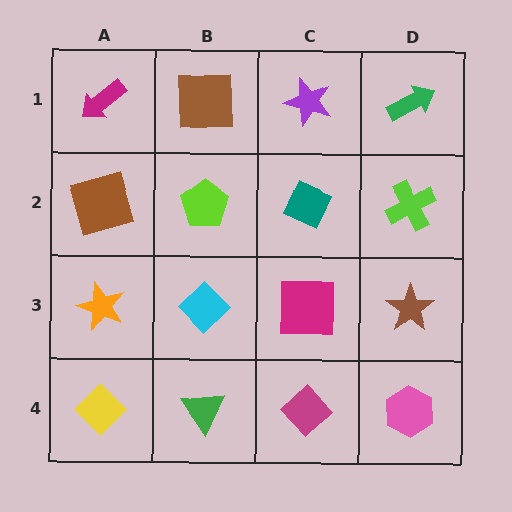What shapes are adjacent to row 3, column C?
A teal diamond (row 2, column C), a magenta diamond (row 4, column C), a cyan diamond (row 3, column B), a brown star (row 3, column D).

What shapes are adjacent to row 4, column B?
A cyan diamond (row 3, column B), a yellow diamond (row 4, column A), a magenta diamond (row 4, column C).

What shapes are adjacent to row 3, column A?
A brown square (row 2, column A), a yellow diamond (row 4, column A), a cyan diamond (row 3, column B).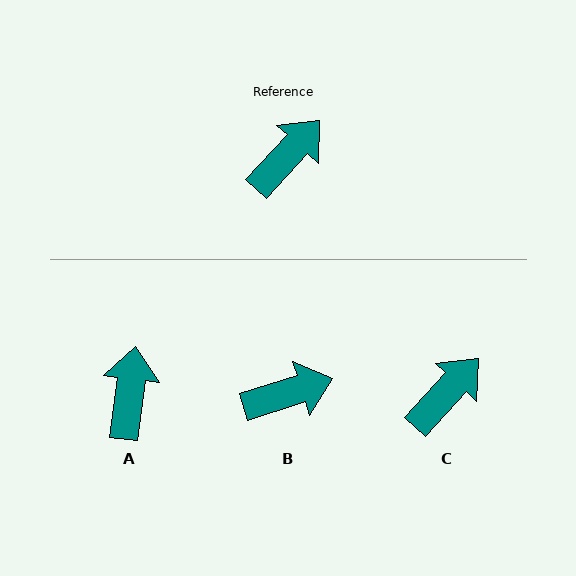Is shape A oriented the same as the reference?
No, it is off by about 35 degrees.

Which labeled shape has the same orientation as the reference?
C.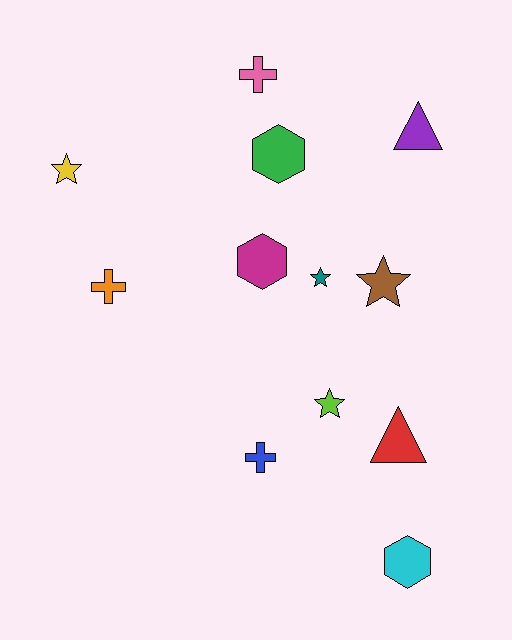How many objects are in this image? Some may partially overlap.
There are 12 objects.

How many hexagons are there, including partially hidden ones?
There are 3 hexagons.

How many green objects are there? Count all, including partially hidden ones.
There is 1 green object.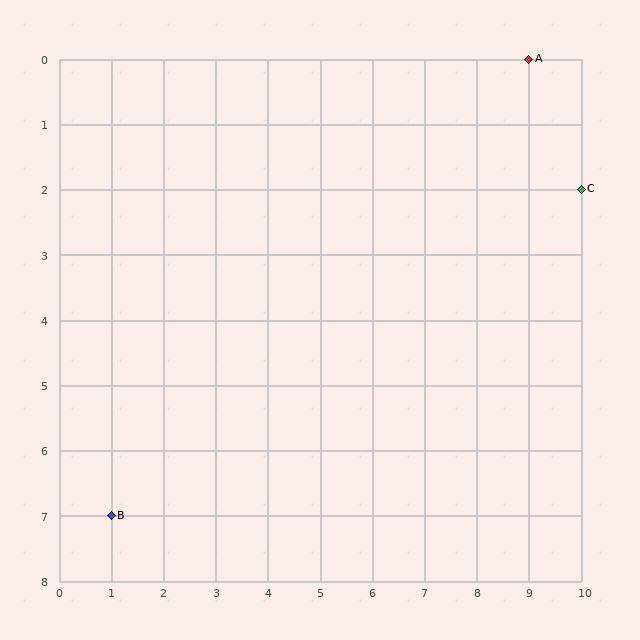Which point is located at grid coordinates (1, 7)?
Point B is at (1, 7).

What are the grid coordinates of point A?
Point A is at grid coordinates (9, 0).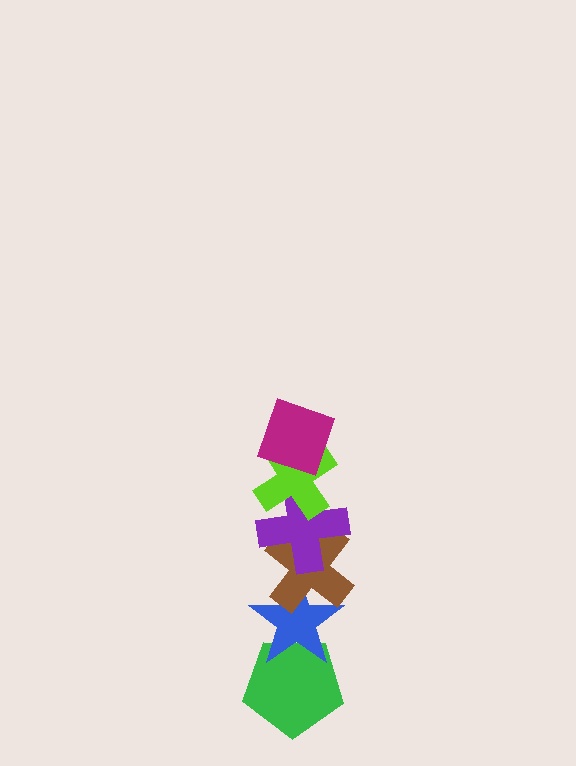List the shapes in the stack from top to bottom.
From top to bottom: the magenta diamond, the lime cross, the purple cross, the brown cross, the blue star, the green pentagon.